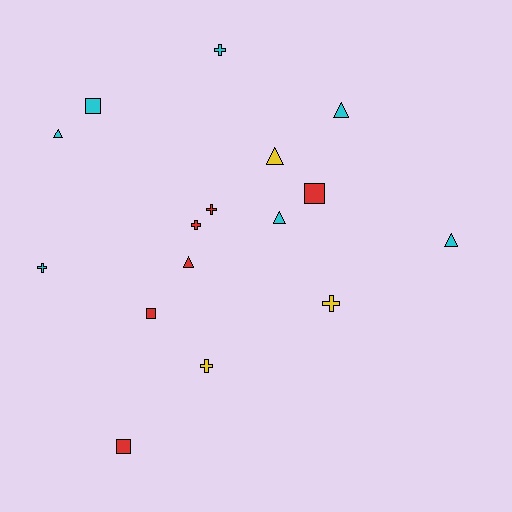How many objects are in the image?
There are 16 objects.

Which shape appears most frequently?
Cross, with 6 objects.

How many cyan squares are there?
There is 1 cyan square.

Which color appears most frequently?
Cyan, with 7 objects.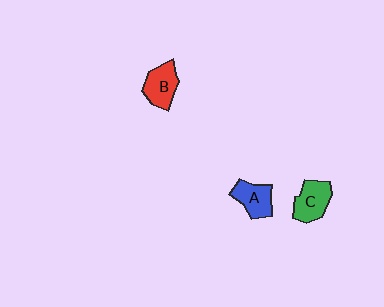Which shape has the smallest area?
Shape A (blue).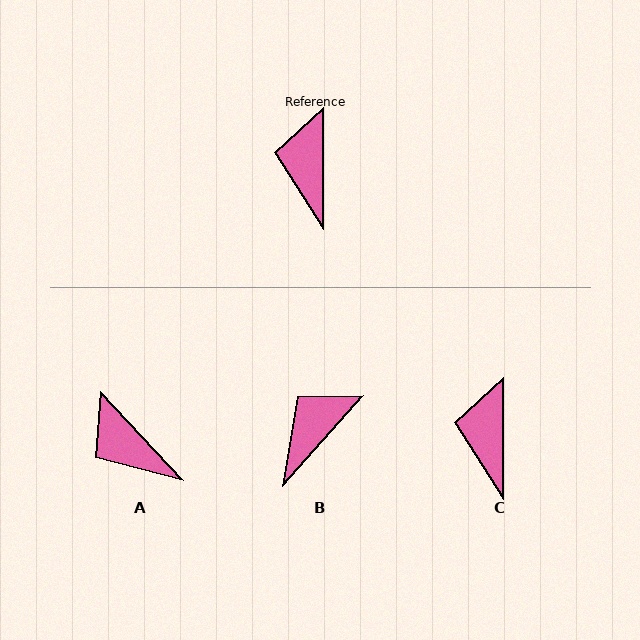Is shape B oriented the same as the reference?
No, it is off by about 42 degrees.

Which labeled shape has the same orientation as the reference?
C.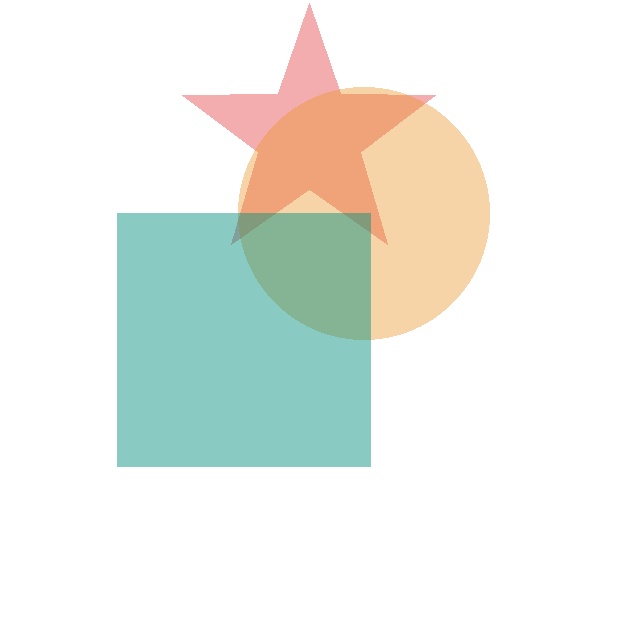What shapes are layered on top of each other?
The layered shapes are: a red star, an orange circle, a teal square.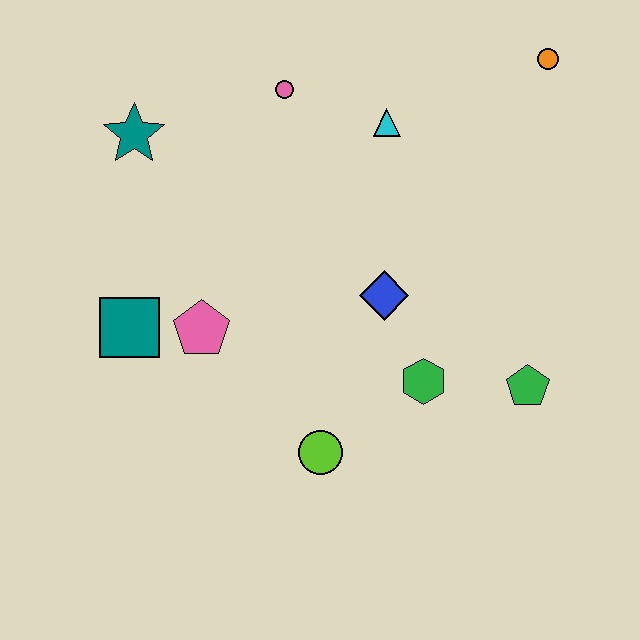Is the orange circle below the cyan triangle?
No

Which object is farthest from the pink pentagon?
The orange circle is farthest from the pink pentagon.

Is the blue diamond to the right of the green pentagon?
No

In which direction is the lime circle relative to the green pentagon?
The lime circle is to the left of the green pentagon.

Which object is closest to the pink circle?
The cyan triangle is closest to the pink circle.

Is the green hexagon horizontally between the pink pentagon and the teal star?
No